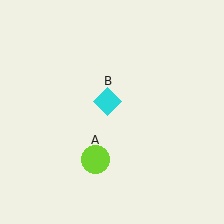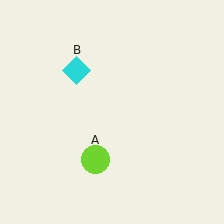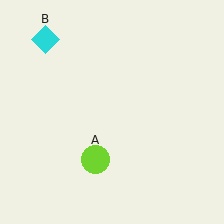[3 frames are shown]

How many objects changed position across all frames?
1 object changed position: cyan diamond (object B).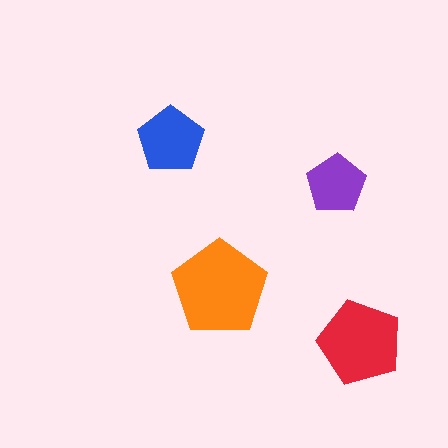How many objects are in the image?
There are 4 objects in the image.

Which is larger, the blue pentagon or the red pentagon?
The red one.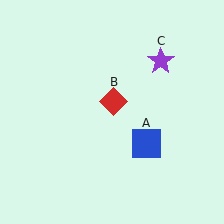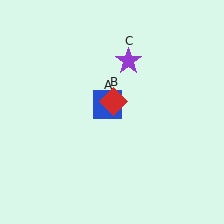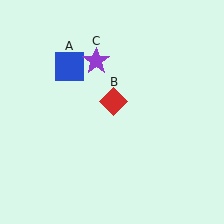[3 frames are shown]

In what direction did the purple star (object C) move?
The purple star (object C) moved left.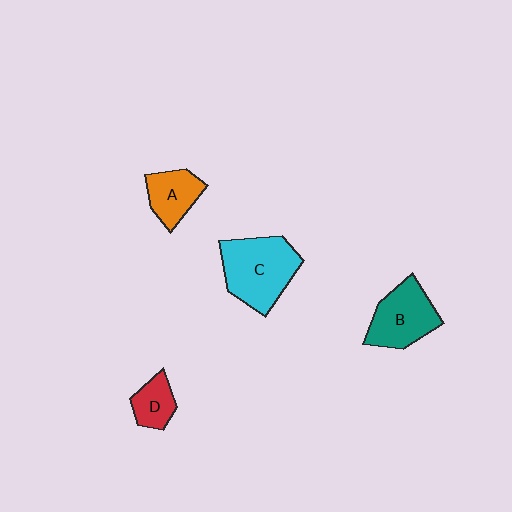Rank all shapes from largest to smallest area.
From largest to smallest: C (cyan), B (teal), A (orange), D (red).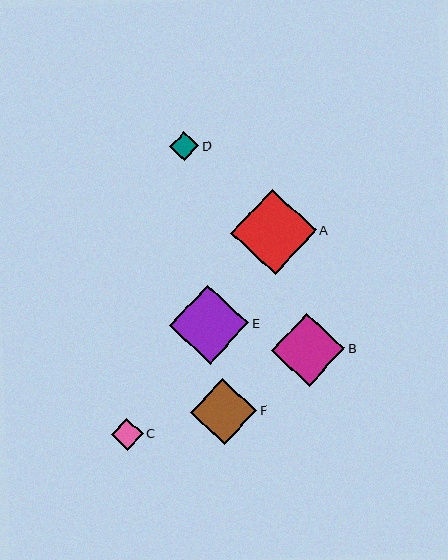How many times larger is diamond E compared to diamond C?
Diamond E is approximately 2.5 times the size of diamond C.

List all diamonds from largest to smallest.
From largest to smallest: A, E, B, F, C, D.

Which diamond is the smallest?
Diamond D is the smallest with a size of approximately 29 pixels.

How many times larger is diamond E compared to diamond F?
Diamond E is approximately 1.2 times the size of diamond F.